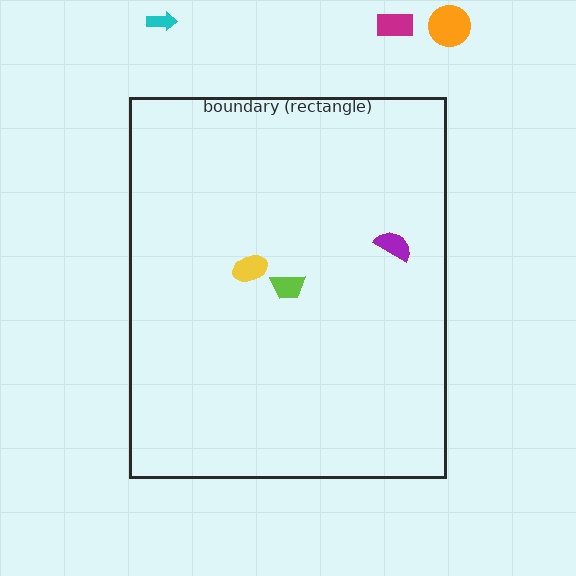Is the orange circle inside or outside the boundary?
Outside.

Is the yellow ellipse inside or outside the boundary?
Inside.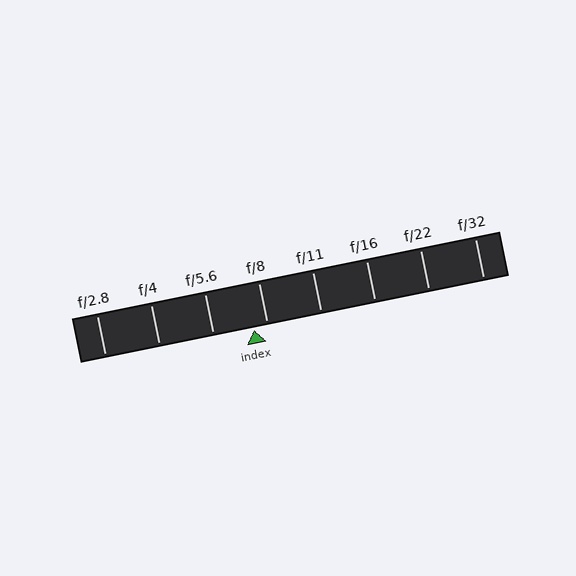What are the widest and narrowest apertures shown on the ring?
The widest aperture shown is f/2.8 and the narrowest is f/32.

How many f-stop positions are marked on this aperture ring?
There are 8 f-stop positions marked.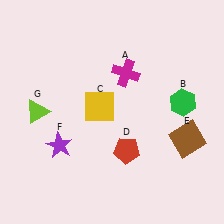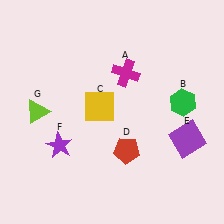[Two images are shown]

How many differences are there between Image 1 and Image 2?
There is 1 difference between the two images.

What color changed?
The square (E) changed from brown in Image 1 to purple in Image 2.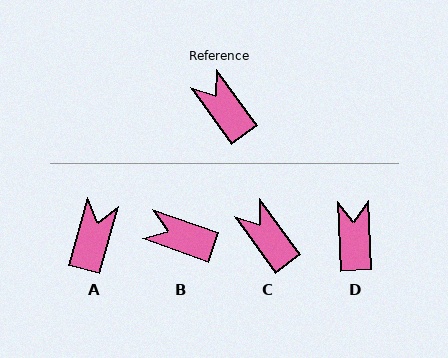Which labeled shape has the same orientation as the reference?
C.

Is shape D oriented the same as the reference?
No, it is off by about 33 degrees.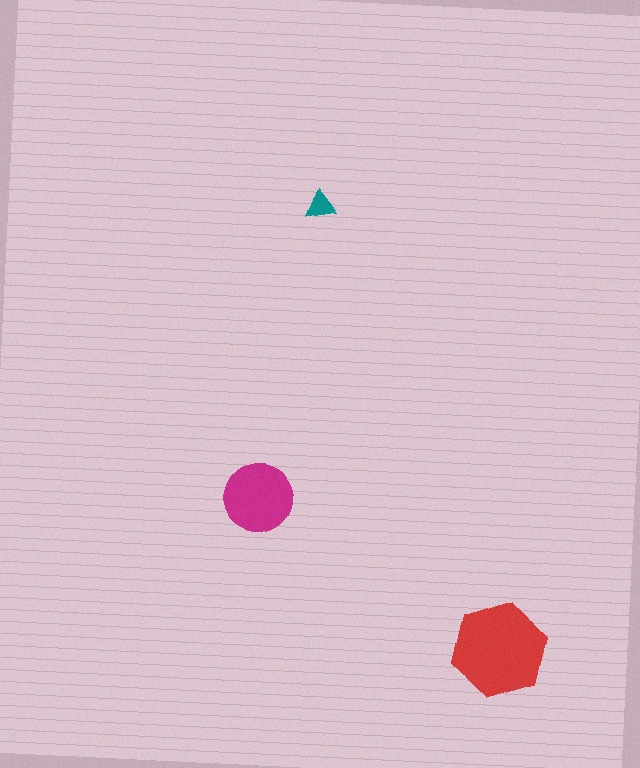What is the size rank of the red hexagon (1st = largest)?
1st.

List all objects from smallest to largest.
The teal triangle, the magenta circle, the red hexagon.